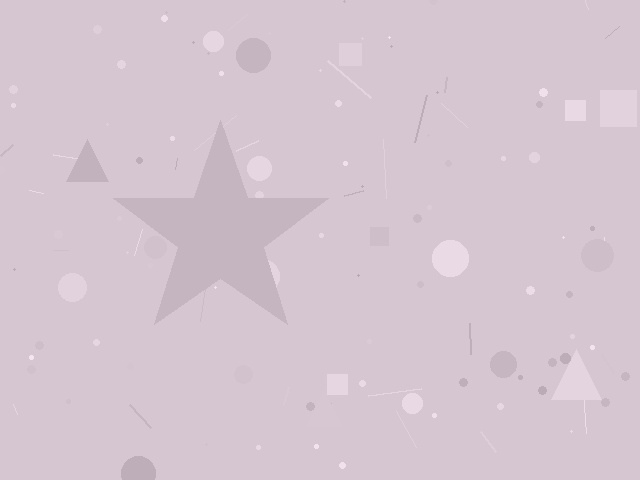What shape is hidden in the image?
A star is hidden in the image.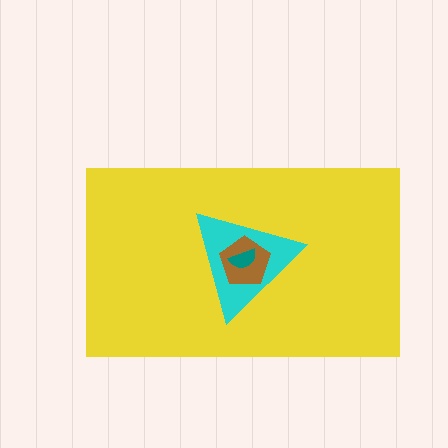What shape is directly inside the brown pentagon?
The teal semicircle.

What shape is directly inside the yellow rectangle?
The cyan triangle.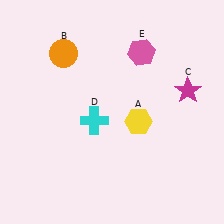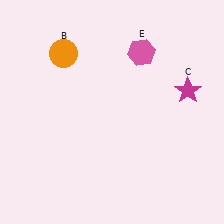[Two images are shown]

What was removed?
The cyan cross (D), the yellow hexagon (A) were removed in Image 2.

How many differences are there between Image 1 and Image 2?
There are 2 differences between the two images.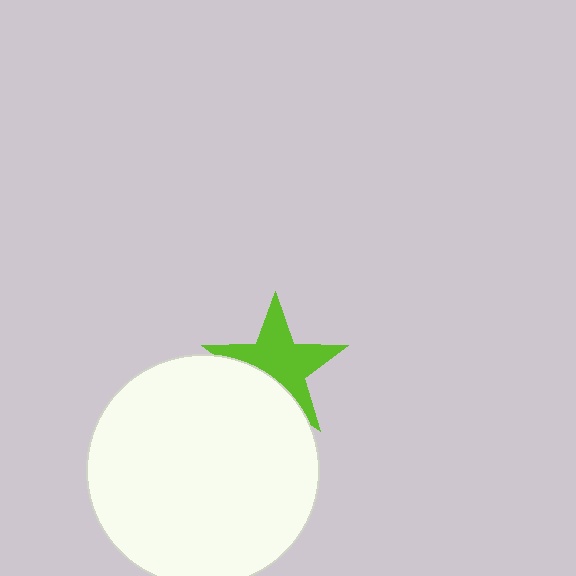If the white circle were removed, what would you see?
You would see the complete lime star.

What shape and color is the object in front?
The object in front is a white circle.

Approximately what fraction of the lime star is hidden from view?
Roughly 33% of the lime star is hidden behind the white circle.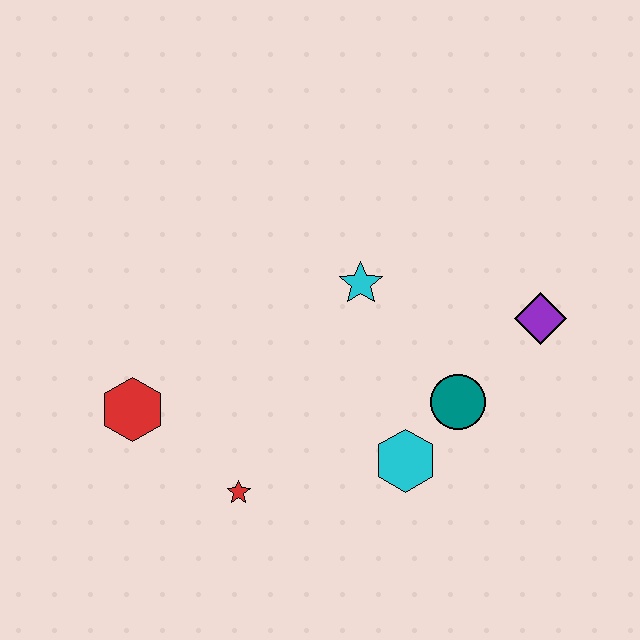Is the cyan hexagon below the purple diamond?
Yes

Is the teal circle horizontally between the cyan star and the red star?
No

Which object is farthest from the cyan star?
The red hexagon is farthest from the cyan star.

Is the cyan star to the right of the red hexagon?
Yes